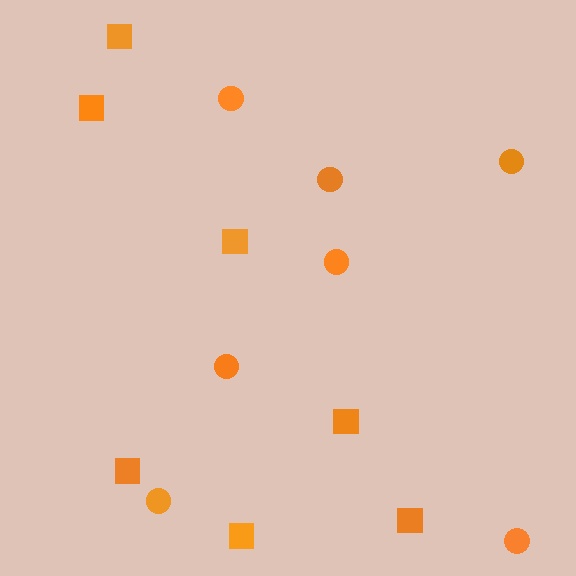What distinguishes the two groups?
There are 2 groups: one group of circles (7) and one group of squares (7).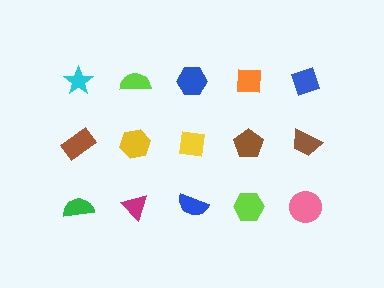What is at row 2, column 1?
A brown rectangle.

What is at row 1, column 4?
An orange square.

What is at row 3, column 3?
A blue semicircle.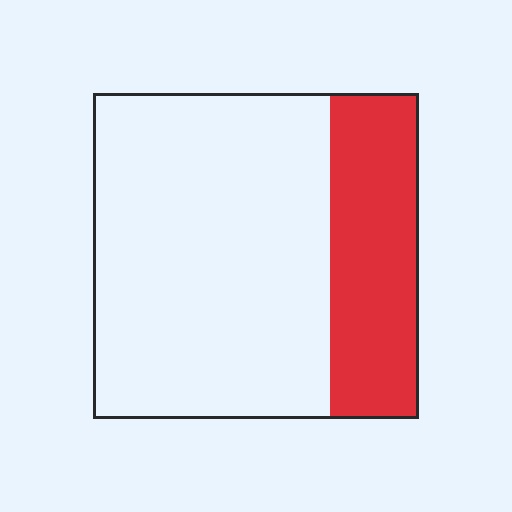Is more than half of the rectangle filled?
No.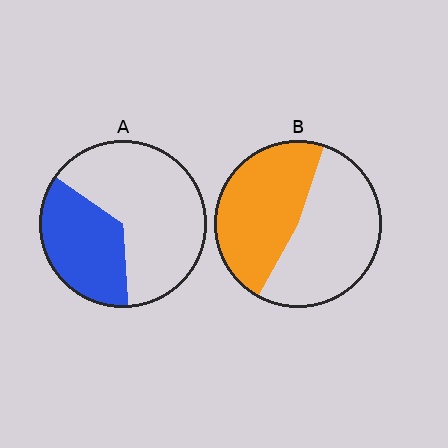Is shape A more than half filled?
No.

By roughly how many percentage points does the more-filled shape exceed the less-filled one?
By roughly 10 percentage points (B over A).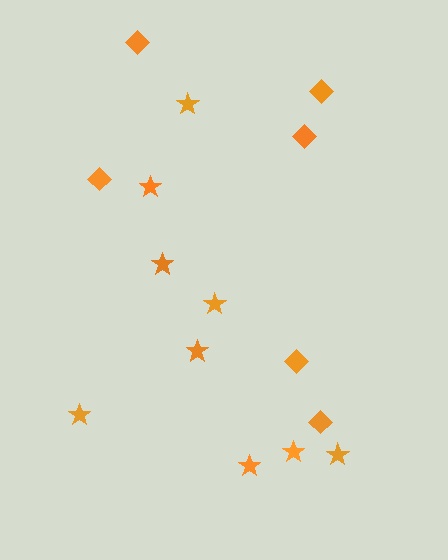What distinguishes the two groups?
There are 2 groups: one group of stars (9) and one group of diamonds (6).